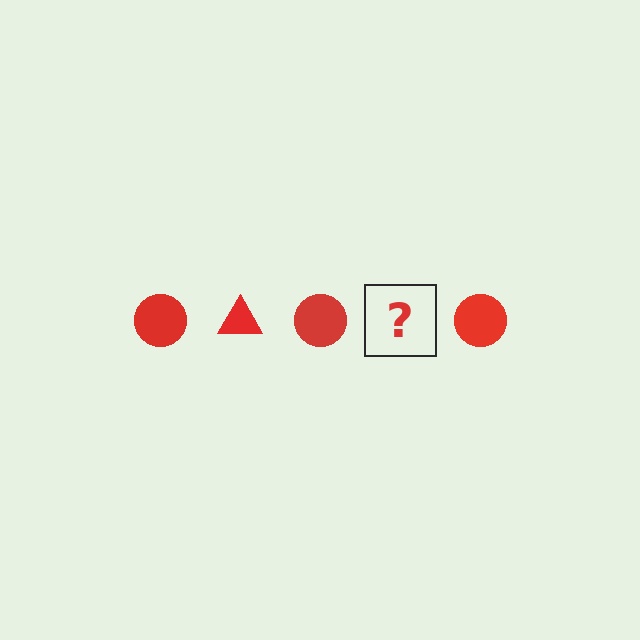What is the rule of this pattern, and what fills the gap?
The rule is that the pattern cycles through circle, triangle shapes in red. The gap should be filled with a red triangle.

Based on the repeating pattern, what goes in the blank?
The blank should be a red triangle.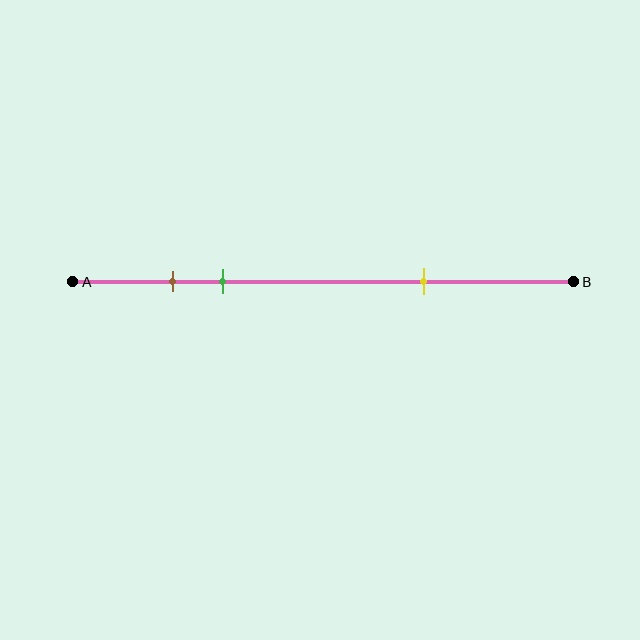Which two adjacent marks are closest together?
The brown and green marks are the closest adjacent pair.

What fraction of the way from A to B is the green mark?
The green mark is approximately 30% (0.3) of the way from A to B.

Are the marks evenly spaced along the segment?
No, the marks are not evenly spaced.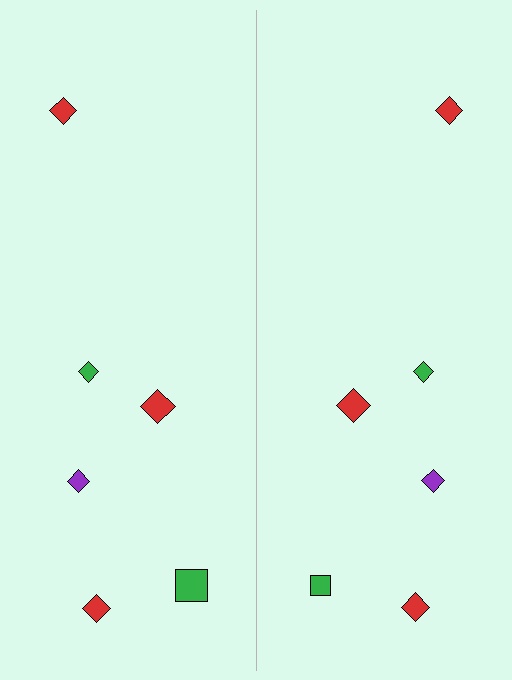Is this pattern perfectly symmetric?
No, the pattern is not perfectly symmetric. The green square on the right side has a different size than its mirror counterpart.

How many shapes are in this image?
There are 12 shapes in this image.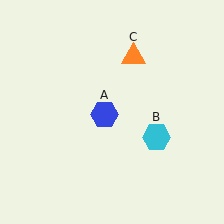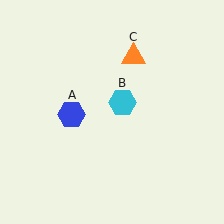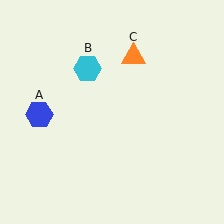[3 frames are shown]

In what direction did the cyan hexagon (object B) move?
The cyan hexagon (object B) moved up and to the left.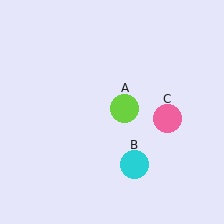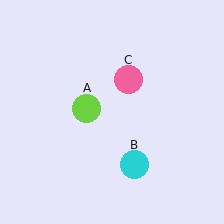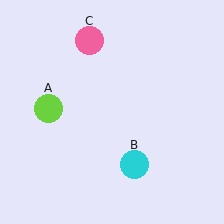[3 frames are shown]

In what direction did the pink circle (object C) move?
The pink circle (object C) moved up and to the left.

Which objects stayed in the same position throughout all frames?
Cyan circle (object B) remained stationary.